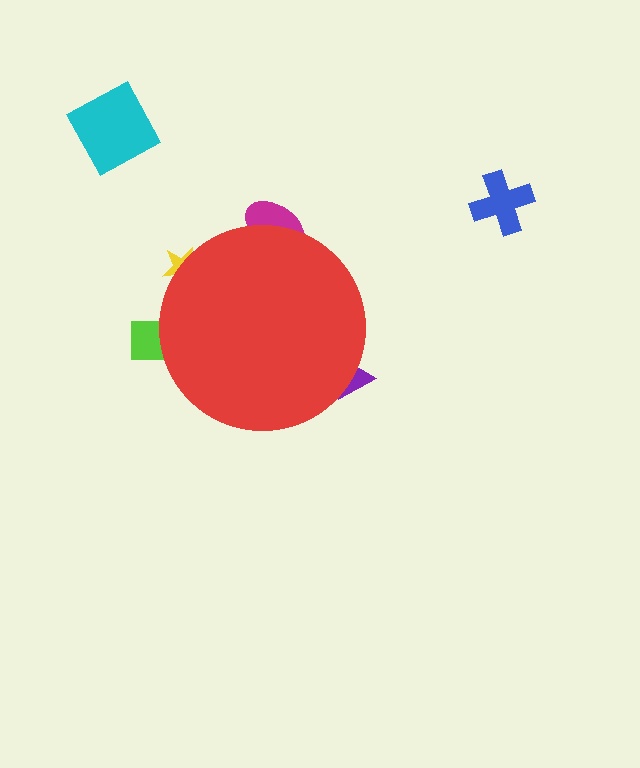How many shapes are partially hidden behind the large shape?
4 shapes are partially hidden.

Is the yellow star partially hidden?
Yes, the yellow star is partially hidden behind the red circle.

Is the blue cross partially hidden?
No, the blue cross is fully visible.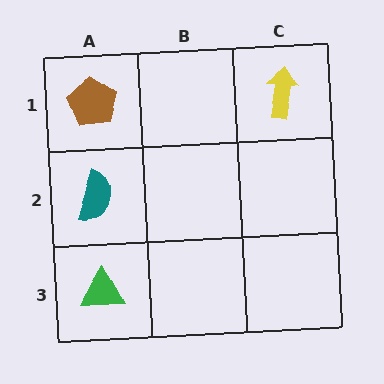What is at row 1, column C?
A yellow arrow.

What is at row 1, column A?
A brown pentagon.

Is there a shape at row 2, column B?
No, that cell is empty.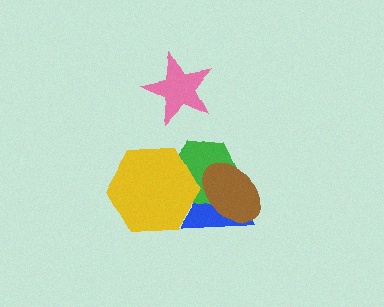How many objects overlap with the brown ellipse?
2 objects overlap with the brown ellipse.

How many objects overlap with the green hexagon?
3 objects overlap with the green hexagon.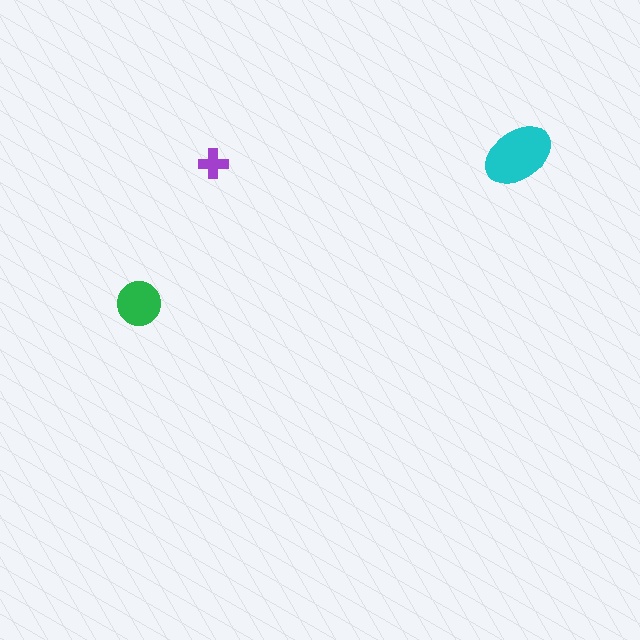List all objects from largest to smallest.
The cyan ellipse, the green circle, the purple cross.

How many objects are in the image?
There are 3 objects in the image.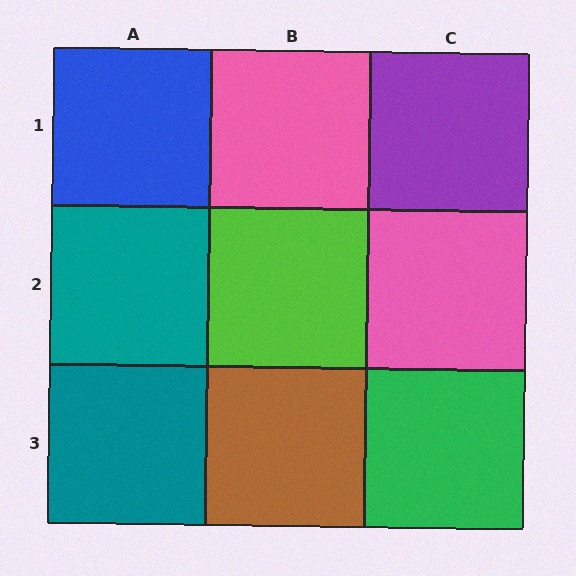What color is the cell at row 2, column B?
Lime.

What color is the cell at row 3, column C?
Green.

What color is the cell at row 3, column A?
Teal.